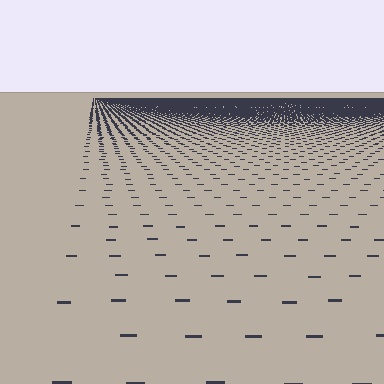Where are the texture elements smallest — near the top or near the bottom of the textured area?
Near the top.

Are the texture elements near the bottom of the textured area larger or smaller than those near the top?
Larger. Near the bottom, elements are closer to the viewer and appear at a bigger on-screen size.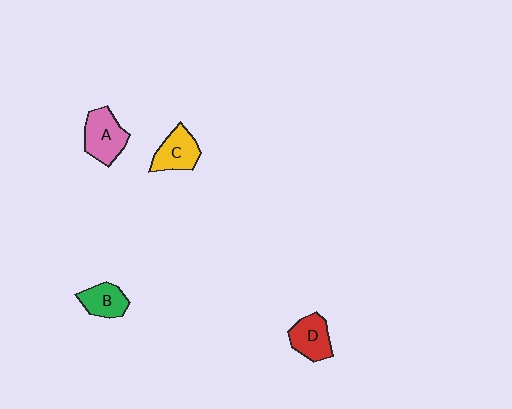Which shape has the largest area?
Shape A (pink).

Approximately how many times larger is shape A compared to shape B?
Approximately 1.4 times.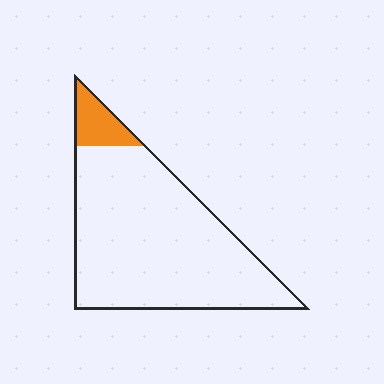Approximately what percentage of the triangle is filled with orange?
Approximately 10%.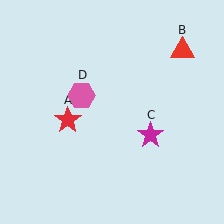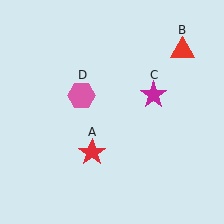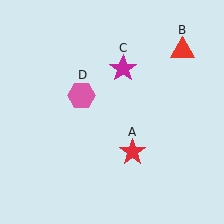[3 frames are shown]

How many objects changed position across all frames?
2 objects changed position: red star (object A), magenta star (object C).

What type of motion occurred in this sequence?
The red star (object A), magenta star (object C) rotated counterclockwise around the center of the scene.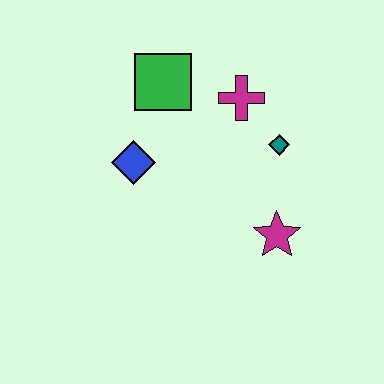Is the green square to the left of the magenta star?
Yes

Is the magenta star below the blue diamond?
Yes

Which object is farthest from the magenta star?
The green square is farthest from the magenta star.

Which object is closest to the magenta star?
The teal diamond is closest to the magenta star.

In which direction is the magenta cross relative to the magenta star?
The magenta cross is above the magenta star.